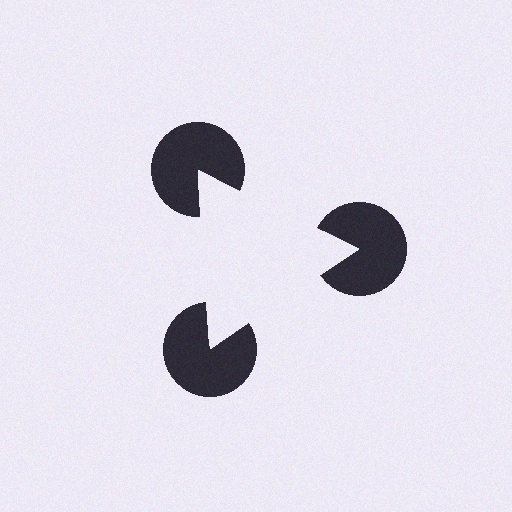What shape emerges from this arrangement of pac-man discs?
An illusory triangle — its edges are inferred from the aligned wedge cuts in the pac-man discs, not physically drawn.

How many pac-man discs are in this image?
There are 3 — one at each vertex of the illusory triangle.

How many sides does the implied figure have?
3 sides.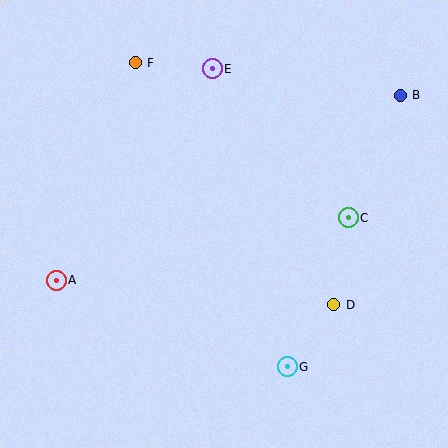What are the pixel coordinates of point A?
Point A is at (56, 280).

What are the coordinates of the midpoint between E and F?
The midpoint between E and F is at (174, 66).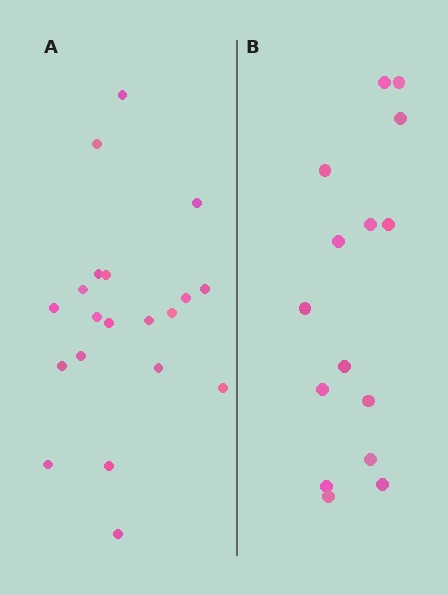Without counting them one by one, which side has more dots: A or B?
Region A (the left region) has more dots.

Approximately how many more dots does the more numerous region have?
Region A has about 5 more dots than region B.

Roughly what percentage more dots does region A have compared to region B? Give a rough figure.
About 35% more.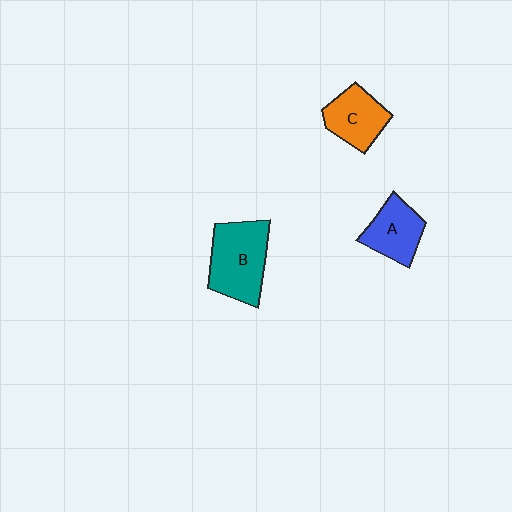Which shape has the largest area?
Shape B (teal).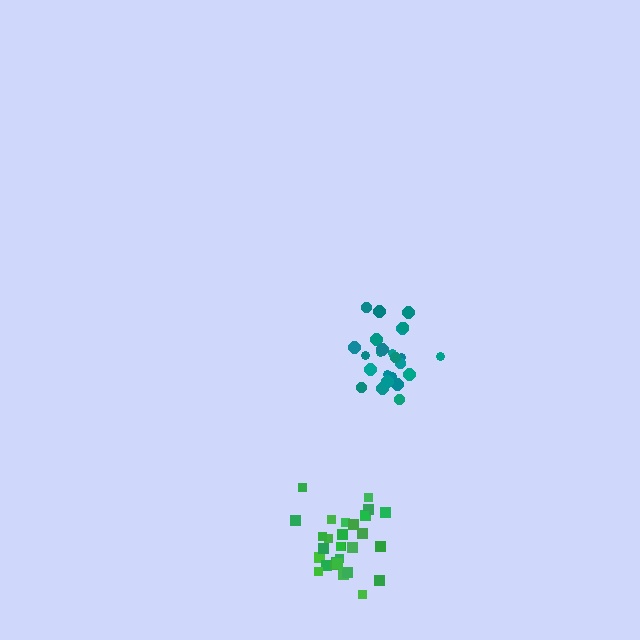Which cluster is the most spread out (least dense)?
Green.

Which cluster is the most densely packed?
Teal.